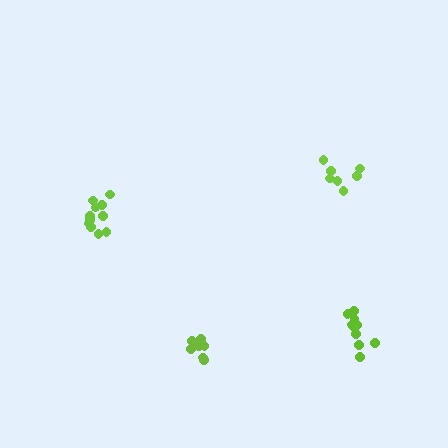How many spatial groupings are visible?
There are 4 spatial groupings.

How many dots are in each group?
Group 1: 10 dots, Group 2: 11 dots, Group 3: 10 dots, Group 4: 7 dots (38 total).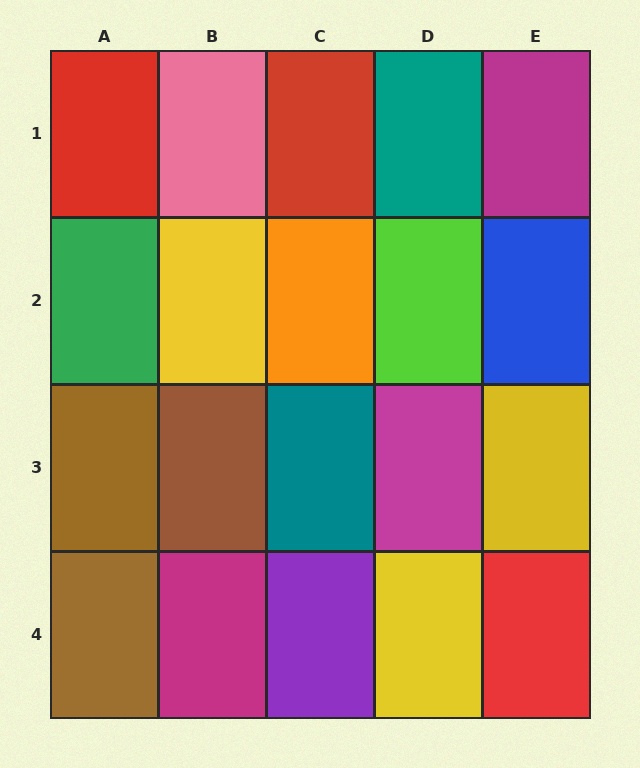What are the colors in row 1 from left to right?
Red, pink, red, teal, magenta.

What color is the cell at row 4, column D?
Yellow.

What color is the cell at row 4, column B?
Magenta.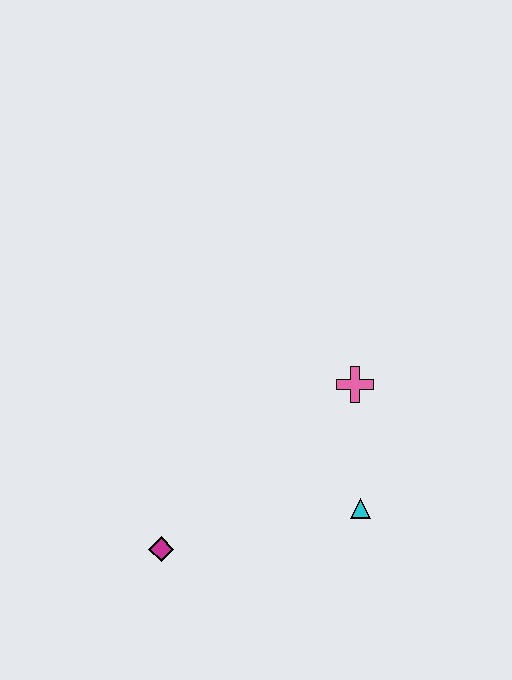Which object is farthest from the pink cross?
The magenta diamond is farthest from the pink cross.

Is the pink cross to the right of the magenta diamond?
Yes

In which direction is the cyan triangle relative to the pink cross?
The cyan triangle is below the pink cross.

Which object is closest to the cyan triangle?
The pink cross is closest to the cyan triangle.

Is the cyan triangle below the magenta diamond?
No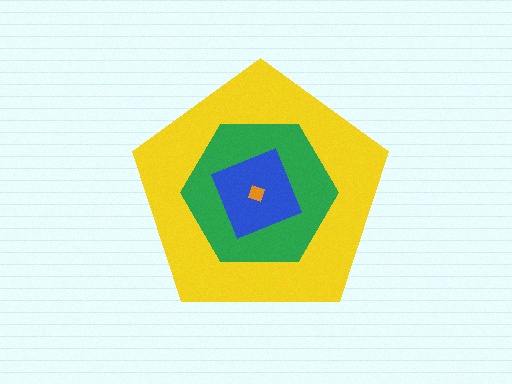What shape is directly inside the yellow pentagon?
The green hexagon.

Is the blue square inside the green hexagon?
Yes.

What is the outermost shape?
The yellow pentagon.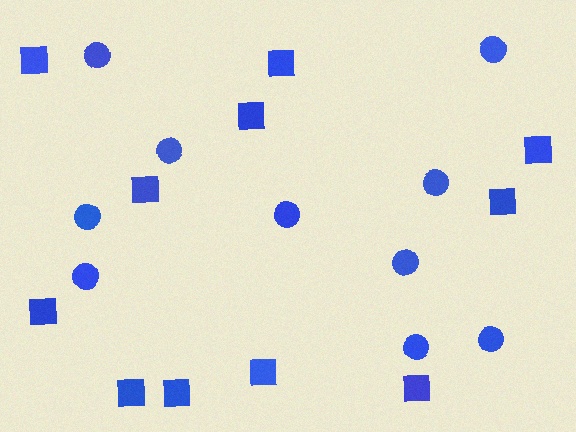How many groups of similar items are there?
There are 2 groups: one group of circles (10) and one group of squares (11).